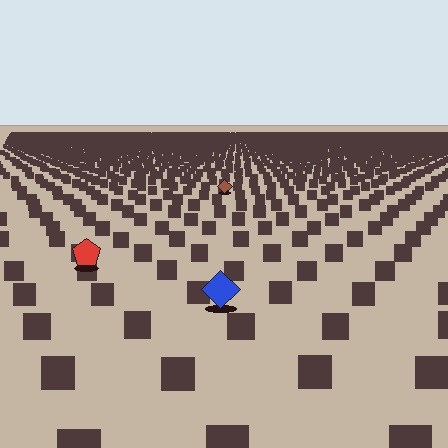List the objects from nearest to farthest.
From nearest to farthest: the blue diamond, the red pentagon, the brown diamond.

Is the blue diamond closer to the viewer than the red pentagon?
Yes. The blue diamond is closer — you can tell from the texture gradient: the ground texture is coarser near it.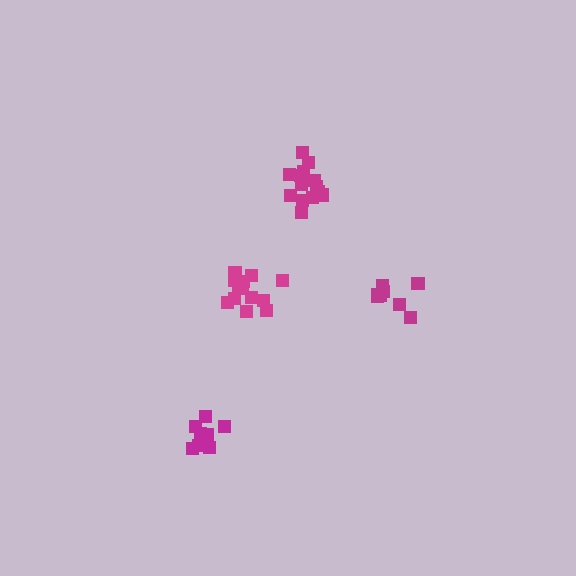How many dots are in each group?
Group 1: 9 dots, Group 2: 14 dots, Group 3: 14 dots, Group 4: 8 dots (45 total).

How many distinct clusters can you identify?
There are 4 distinct clusters.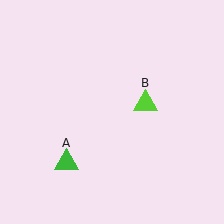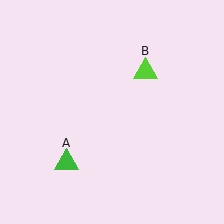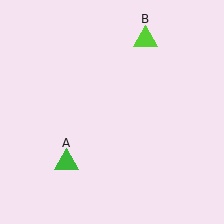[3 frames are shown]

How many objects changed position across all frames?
1 object changed position: lime triangle (object B).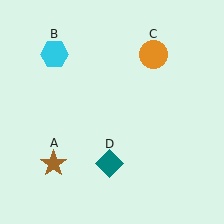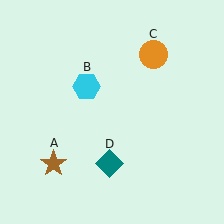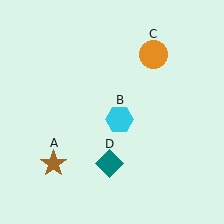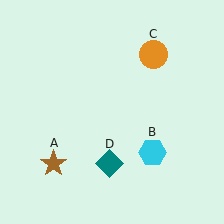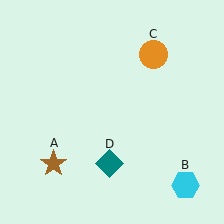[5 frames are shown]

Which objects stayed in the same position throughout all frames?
Brown star (object A) and orange circle (object C) and teal diamond (object D) remained stationary.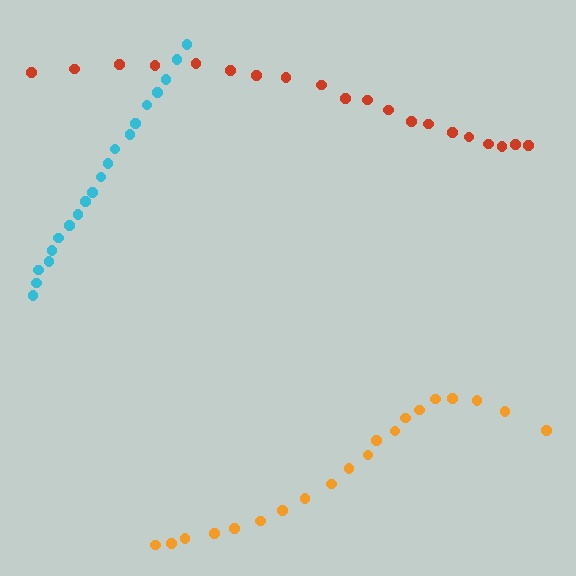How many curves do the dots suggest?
There are 3 distinct paths.